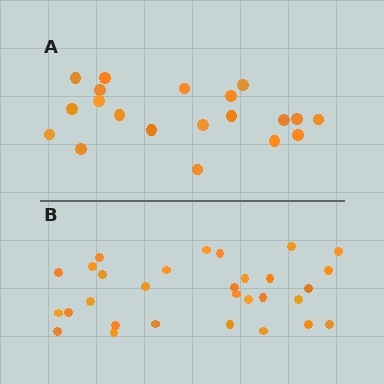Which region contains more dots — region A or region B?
Region B (the bottom region) has more dots.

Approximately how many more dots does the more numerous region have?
Region B has roughly 10 or so more dots than region A.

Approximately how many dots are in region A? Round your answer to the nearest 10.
About 20 dots.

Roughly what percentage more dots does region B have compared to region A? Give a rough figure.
About 50% more.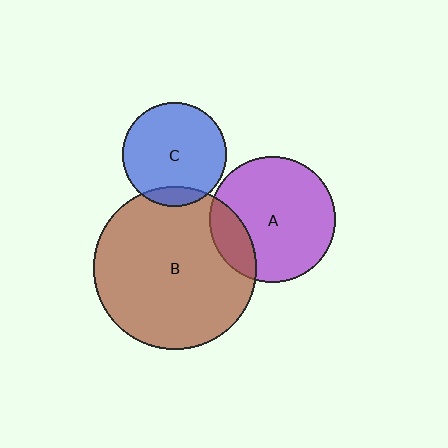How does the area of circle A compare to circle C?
Approximately 1.5 times.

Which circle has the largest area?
Circle B (brown).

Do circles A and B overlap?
Yes.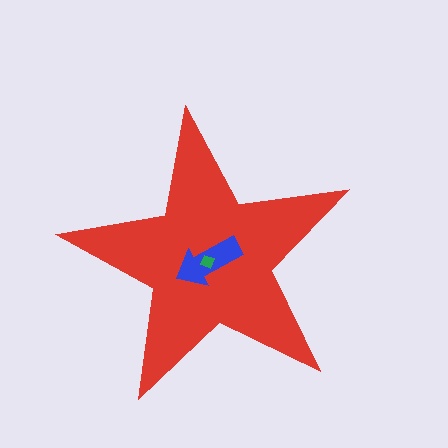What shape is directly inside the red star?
The blue arrow.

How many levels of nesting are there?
3.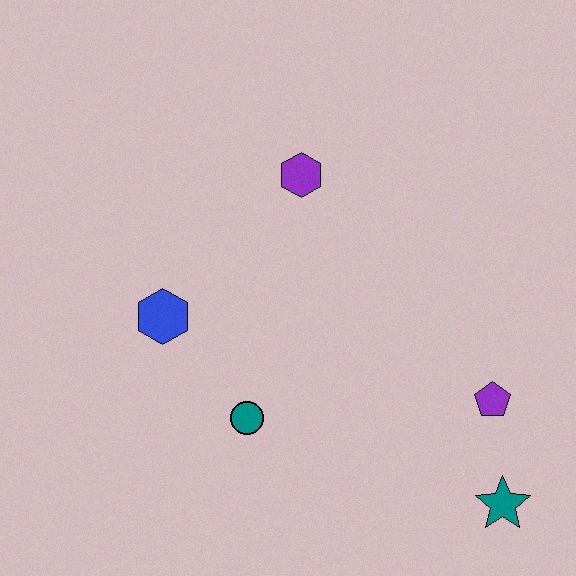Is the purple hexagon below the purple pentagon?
No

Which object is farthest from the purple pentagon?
The blue hexagon is farthest from the purple pentagon.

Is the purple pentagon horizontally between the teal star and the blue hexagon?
Yes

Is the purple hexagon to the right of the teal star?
No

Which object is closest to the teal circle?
The blue hexagon is closest to the teal circle.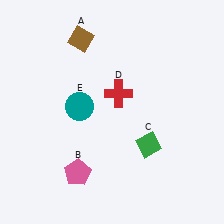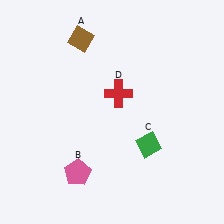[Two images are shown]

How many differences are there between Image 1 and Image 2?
There is 1 difference between the two images.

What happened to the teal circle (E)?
The teal circle (E) was removed in Image 2. It was in the top-left area of Image 1.